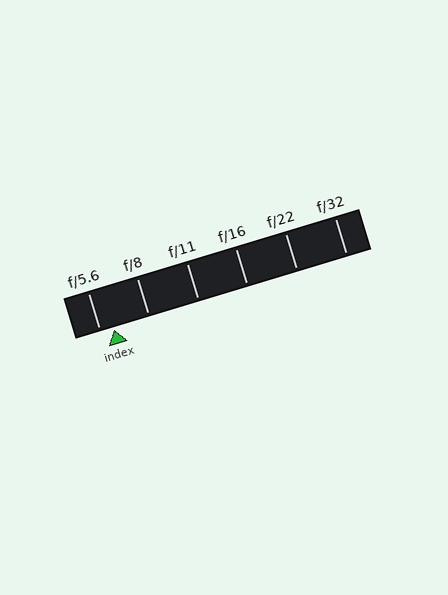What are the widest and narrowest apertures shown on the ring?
The widest aperture shown is f/5.6 and the narrowest is f/32.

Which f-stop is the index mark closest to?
The index mark is closest to f/5.6.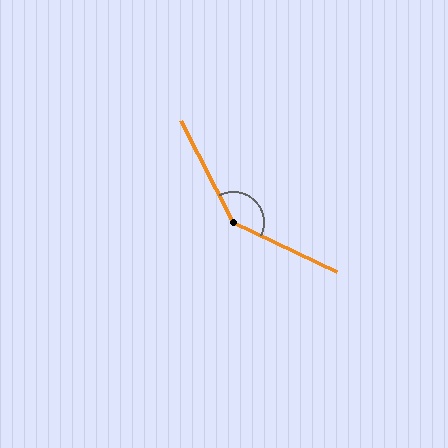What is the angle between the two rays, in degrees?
Approximately 143 degrees.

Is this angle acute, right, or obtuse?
It is obtuse.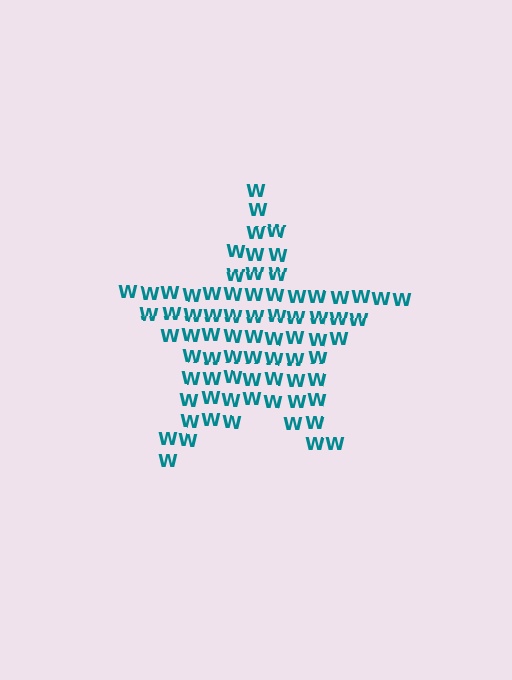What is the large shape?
The large shape is a star.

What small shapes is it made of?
It is made of small letter W's.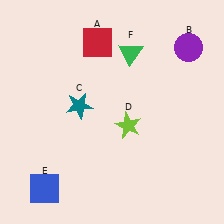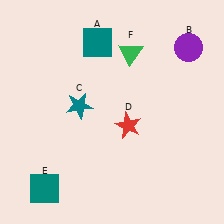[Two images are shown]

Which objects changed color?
A changed from red to teal. D changed from lime to red. E changed from blue to teal.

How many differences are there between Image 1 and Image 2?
There are 3 differences between the two images.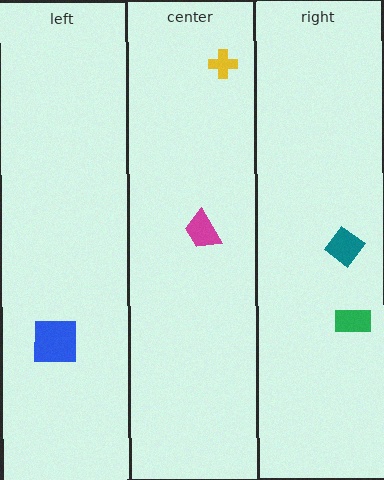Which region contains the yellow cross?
The center region.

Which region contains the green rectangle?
The right region.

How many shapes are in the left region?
1.